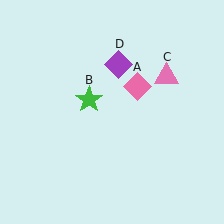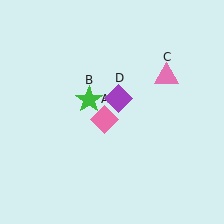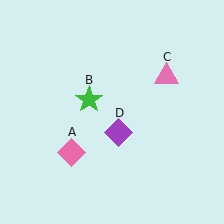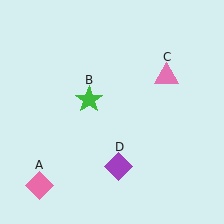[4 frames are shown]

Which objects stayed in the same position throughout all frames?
Green star (object B) and pink triangle (object C) remained stationary.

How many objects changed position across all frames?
2 objects changed position: pink diamond (object A), purple diamond (object D).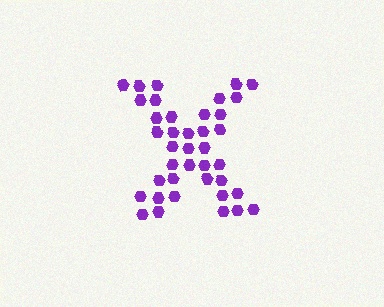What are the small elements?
The small elements are hexagons.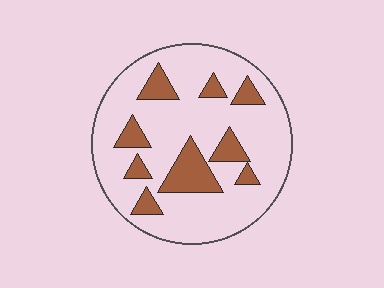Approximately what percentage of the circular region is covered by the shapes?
Approximately 20%.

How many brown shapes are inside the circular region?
9.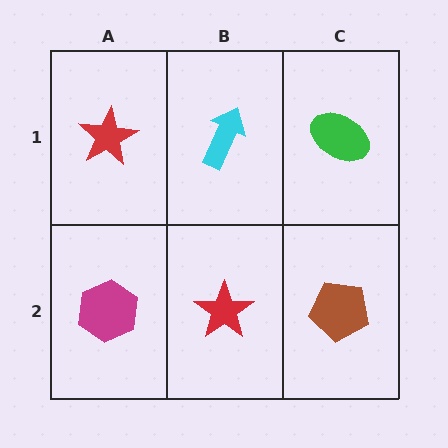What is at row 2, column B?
A red star.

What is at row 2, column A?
A magenta hexagon.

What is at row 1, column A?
A red star.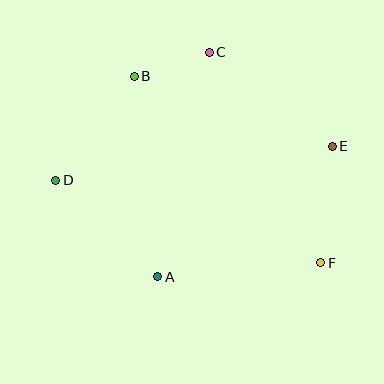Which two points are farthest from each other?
Points D and E are farthest from each other.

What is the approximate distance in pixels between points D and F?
The distance between D and F is approximately 278 pixels.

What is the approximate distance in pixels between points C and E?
The distance between C and E is approximately 154 pixels.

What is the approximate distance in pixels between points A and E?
The distance between A and E is approximately 218 pixels.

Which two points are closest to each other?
Points B and C are closest to each other.